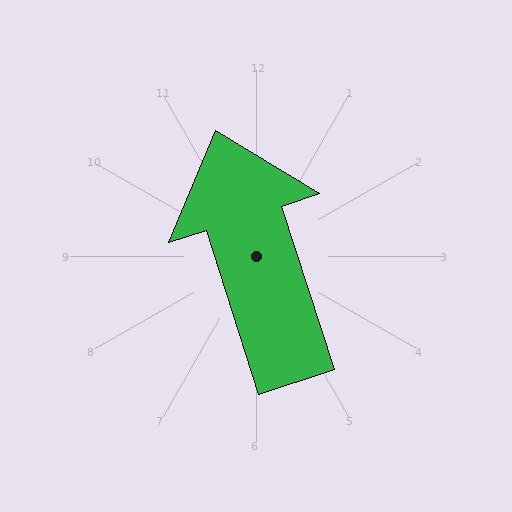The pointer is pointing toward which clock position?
Roughly 11 o'clock.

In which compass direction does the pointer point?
North.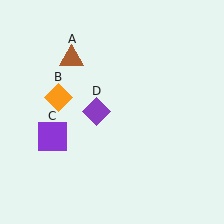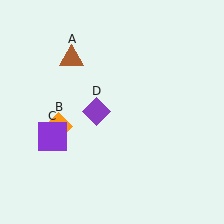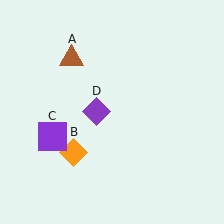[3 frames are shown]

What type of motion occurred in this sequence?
The orange diamond (object B) rotated counterclockwise around the center of the scene.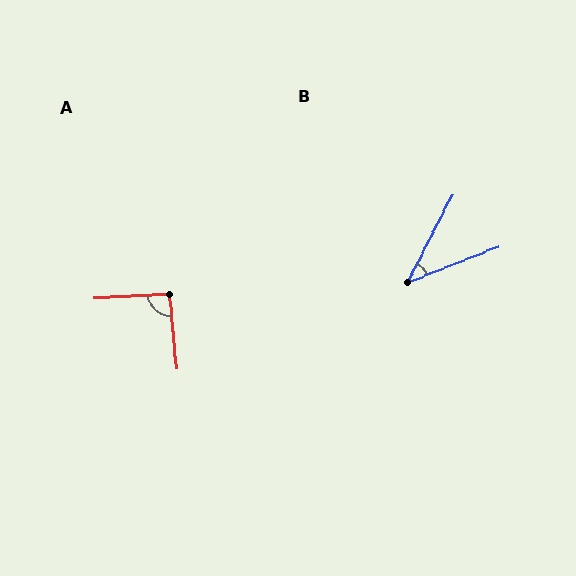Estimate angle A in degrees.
Approximately 92 degrees.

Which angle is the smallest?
B, at approximately 41 degrees.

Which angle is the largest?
A, at approximately 92 degrees.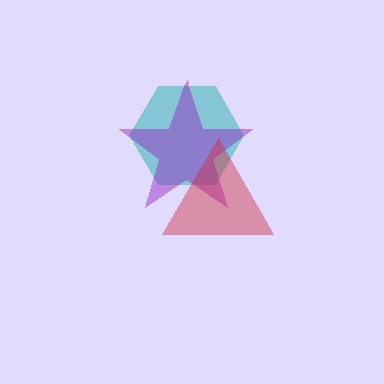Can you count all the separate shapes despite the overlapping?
Yes, there are 3 separate shapes.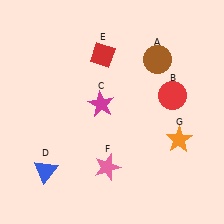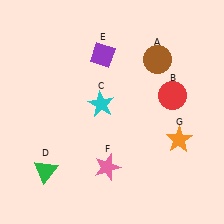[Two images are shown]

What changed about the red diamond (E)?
In Image 1, E is red. In Image 2, it changed to purple.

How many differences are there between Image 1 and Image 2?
There are 3 differences between the two images.